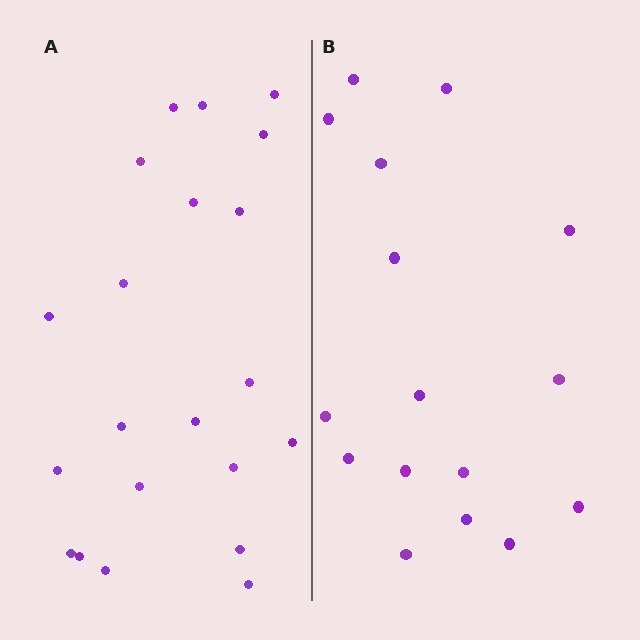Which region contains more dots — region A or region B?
Region A (the left region) has more dots.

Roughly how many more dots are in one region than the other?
Region A has about 5 more dots than region B.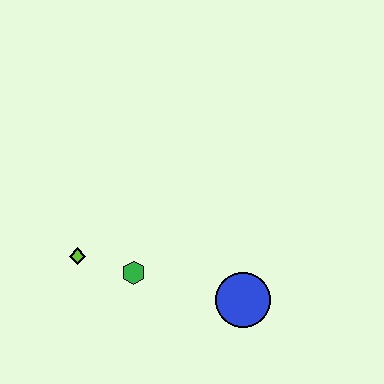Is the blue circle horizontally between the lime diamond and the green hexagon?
No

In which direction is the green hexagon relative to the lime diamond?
The green hexagon is to the right of the lime diamond.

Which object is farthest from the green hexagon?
The blue circle is farthest from the green hexagon.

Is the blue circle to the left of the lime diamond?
No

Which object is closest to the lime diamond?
The green hexagon is closest to the lime diamond.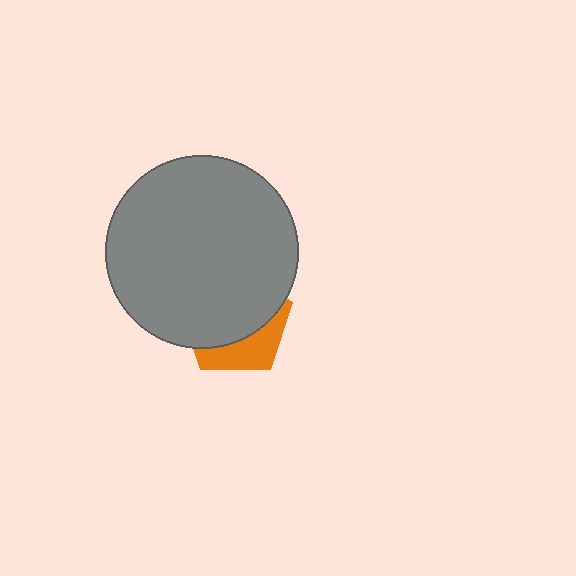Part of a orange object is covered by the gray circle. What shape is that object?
It is a pentagon.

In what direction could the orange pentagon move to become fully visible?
The orange pentagon could move down. That would shift it out from behind the gray circle entirely.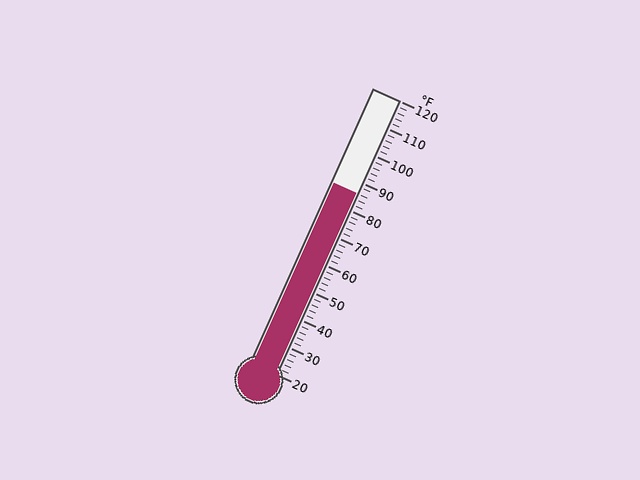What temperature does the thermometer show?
The thermometer shows approximately 86°F.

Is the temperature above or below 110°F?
The temperature is below 110°F.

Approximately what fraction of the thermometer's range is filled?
The thermometer is filled to approximately 65% of its range.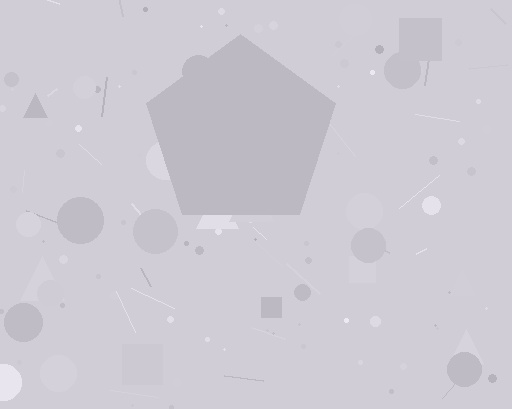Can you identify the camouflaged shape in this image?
The camouflaged shape is a pentagon.